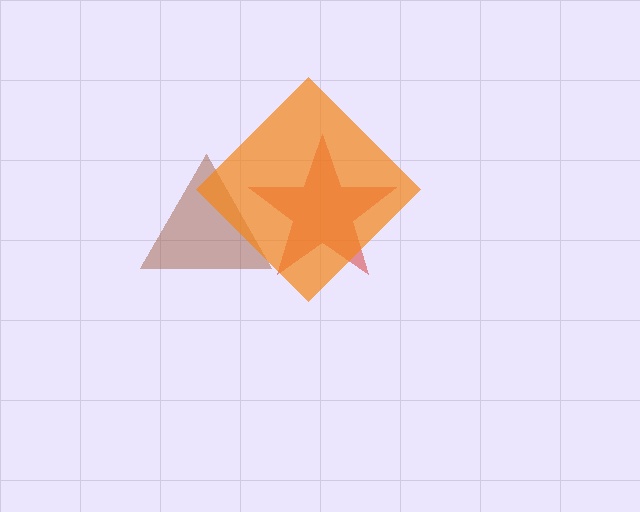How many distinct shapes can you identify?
There are 3 distinct shapes: a brown triangle, a red star, an orange diamond.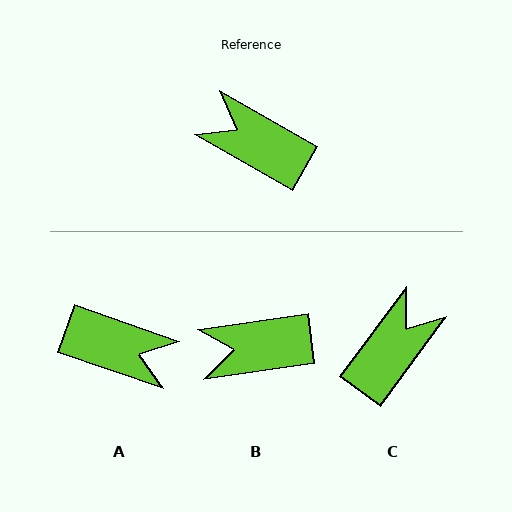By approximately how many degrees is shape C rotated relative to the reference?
Approximately 96 degrees clockwise.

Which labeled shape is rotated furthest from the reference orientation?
A, about 169 degrees away.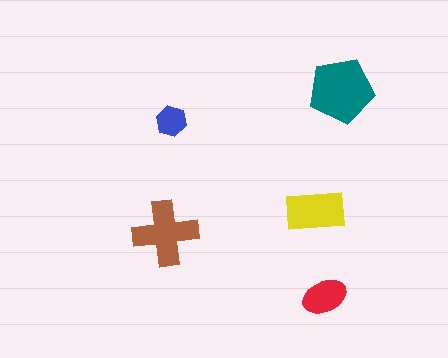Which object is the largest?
The teal pentagon.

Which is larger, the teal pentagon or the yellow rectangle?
The teal pentagon.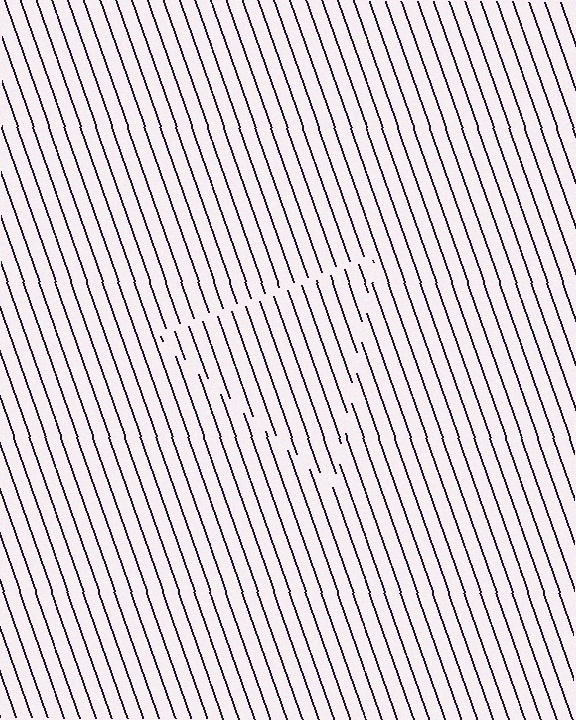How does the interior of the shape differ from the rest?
The interior of the shape contains the same grating, shifted by half a period — the contour is defined by the phase discontinuity where line-ends from the inner and outer gratings abut.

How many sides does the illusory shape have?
3 sides — the line-ends trace a triangle.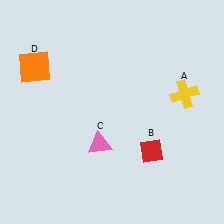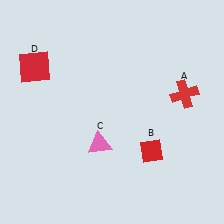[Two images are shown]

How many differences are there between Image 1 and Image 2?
There are 2 differences between the two images.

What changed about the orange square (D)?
In Image 1, D is orange. In Image 2, it changed to red.